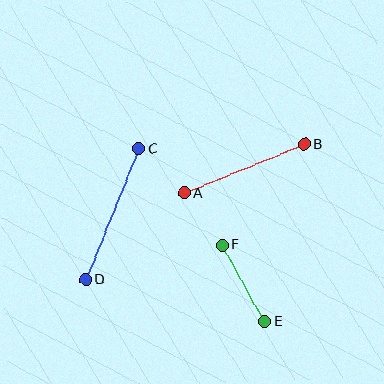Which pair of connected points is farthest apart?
Points C and D are farthest apart.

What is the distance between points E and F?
The distance is approximately 87 pixels.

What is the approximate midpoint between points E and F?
The midpoint is at approximately (244, 283) pixels.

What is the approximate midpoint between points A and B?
The midpoint is at approximately (244, 169) pixels.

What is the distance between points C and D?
The distance is approximately 141 pixels.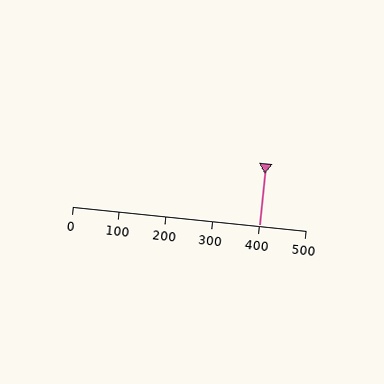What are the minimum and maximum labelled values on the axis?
The axis runs from 0 to 500.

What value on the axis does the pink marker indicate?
The marker indicates approximately 400.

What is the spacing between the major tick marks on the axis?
The major ticks are spaced 100 apart.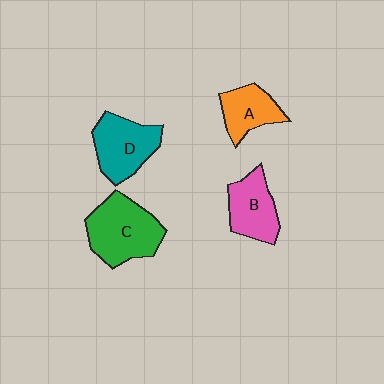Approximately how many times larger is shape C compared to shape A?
Approximately 1.6 times.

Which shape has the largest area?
Shape C (green).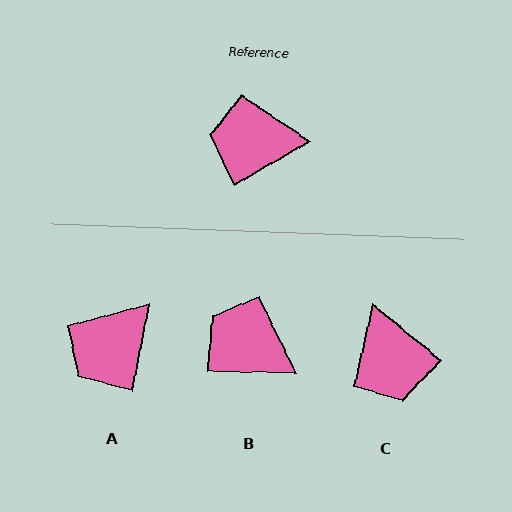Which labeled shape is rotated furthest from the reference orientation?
C, about 111 degrees away.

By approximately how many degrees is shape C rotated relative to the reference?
Approximately 111 degrees counter-clockwise.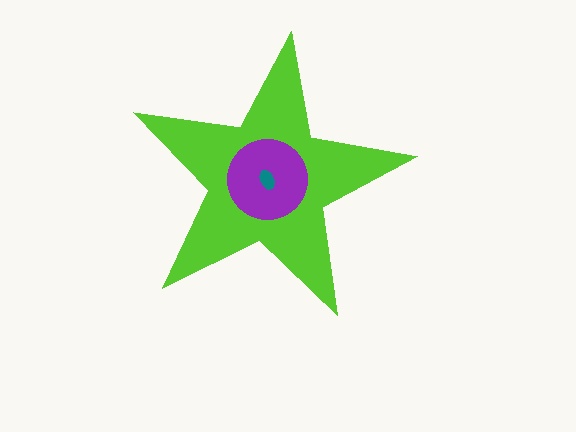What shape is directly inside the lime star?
The purple circle.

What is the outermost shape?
The lime star.